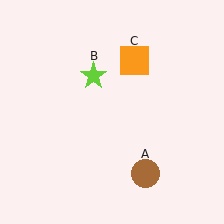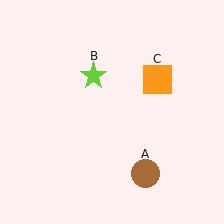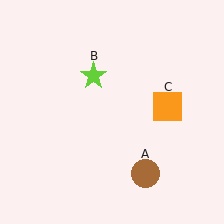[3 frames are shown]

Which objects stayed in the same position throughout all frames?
Brown circle (object A) and lime star (object B) remained stationary.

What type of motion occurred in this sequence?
The orange square (object C) rotated clockwise around the center of the scene.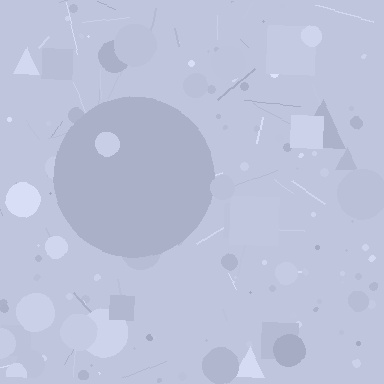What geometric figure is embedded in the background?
A circle is embedded in the background.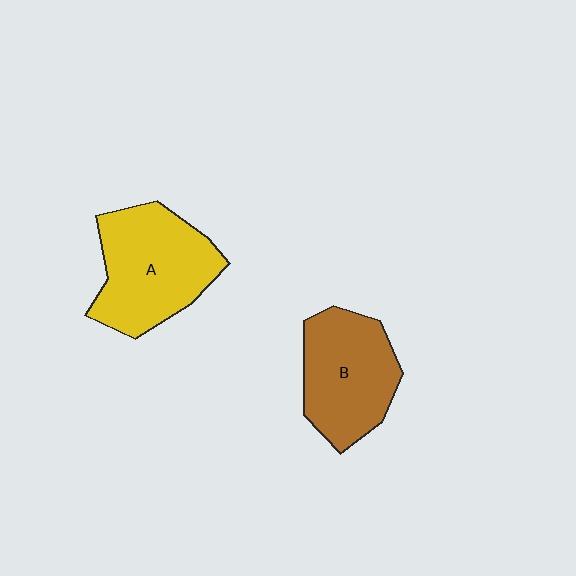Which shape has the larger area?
Shape A (yellow).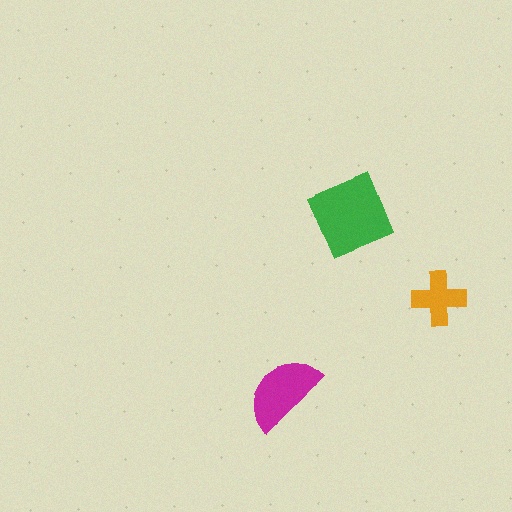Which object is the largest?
The green diamond.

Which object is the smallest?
The orange cross.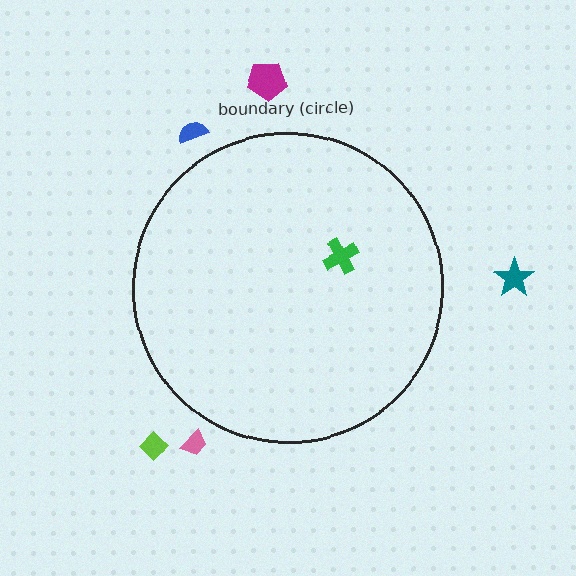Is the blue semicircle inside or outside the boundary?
Outside.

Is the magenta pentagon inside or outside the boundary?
Outside.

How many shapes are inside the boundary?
1 inside, 5 outside.